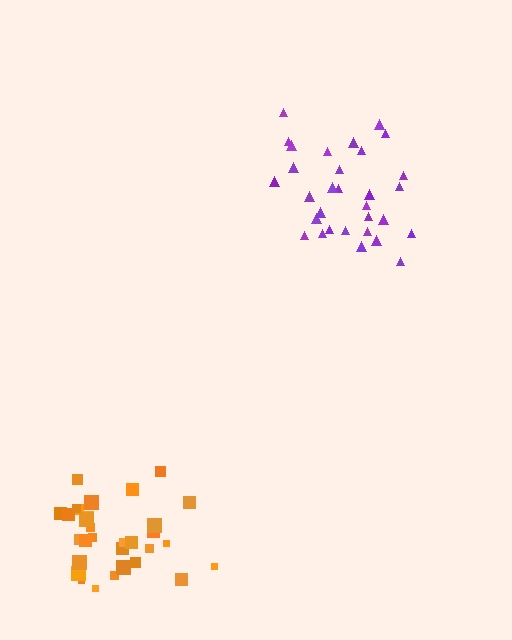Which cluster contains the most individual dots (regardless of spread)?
Purple (31).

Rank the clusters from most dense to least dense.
orange, purple.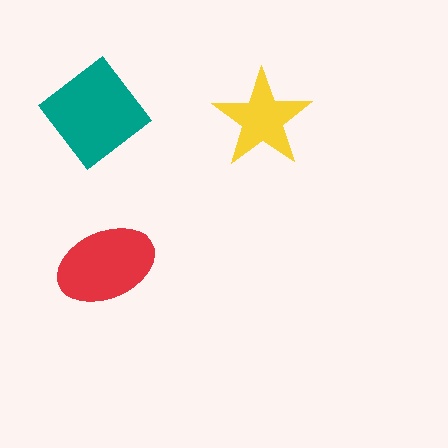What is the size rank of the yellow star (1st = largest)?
3rd.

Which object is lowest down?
The red ellipse is bottommost.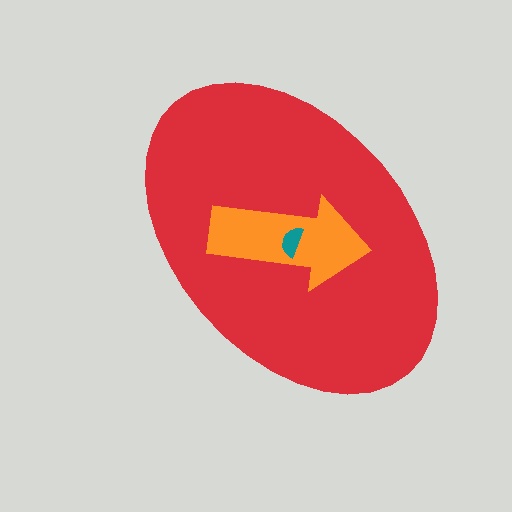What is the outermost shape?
The red ellipse.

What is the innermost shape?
The teal semicircle.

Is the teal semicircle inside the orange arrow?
Yes.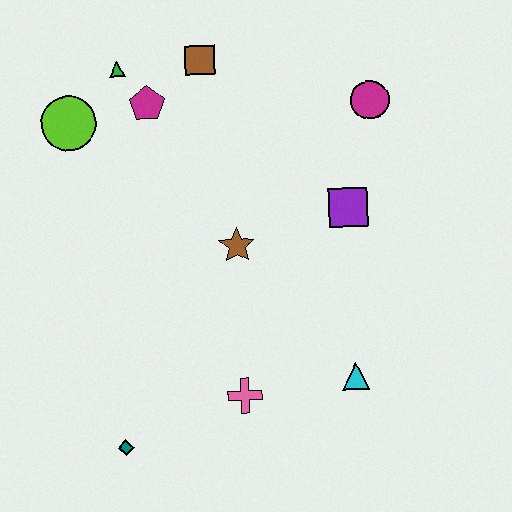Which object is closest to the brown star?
The purple square is closest to the brown star.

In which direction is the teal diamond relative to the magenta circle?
The teal diamond is below the magenta circle.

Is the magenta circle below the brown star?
No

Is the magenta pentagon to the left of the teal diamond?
No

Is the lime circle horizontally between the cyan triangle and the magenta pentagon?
No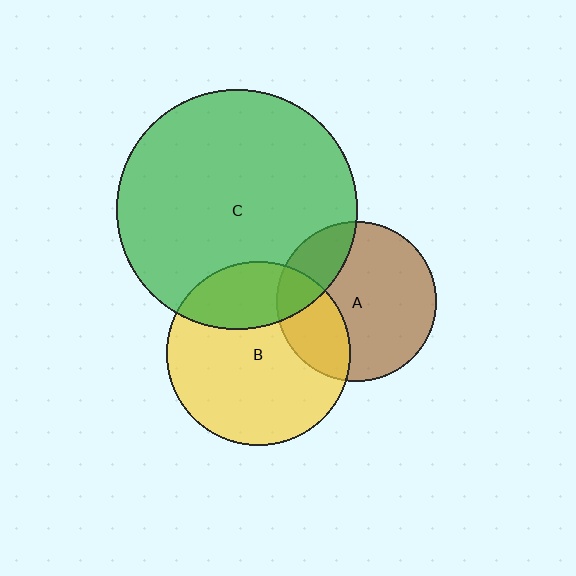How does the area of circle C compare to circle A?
Approximately 2.2 times.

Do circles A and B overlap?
Yes.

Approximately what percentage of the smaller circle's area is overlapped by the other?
Approximately 25%.